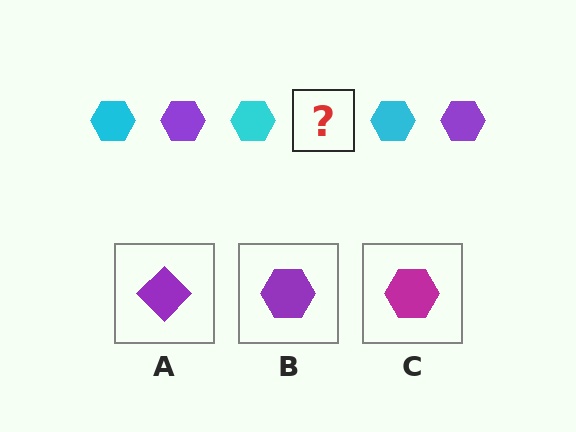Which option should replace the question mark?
Option B.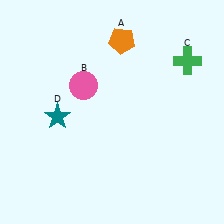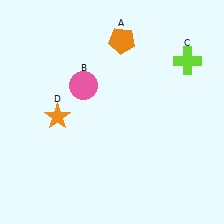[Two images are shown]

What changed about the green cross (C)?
In Image 1, C is green. In Image 2, it changed to lime.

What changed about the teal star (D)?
In Image 1, D is teal. In Image 2, it changed to orange.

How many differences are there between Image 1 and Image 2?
There are 2 differences between the two images.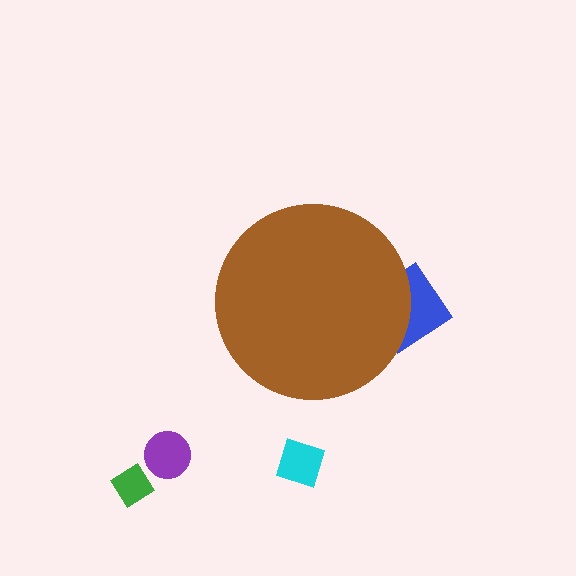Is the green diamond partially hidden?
No, the green diamond is fully visible.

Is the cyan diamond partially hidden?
No, the cyan diamond is fully visible.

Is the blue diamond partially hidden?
Yes, the blue diamond is partially hidden behind the brown circle.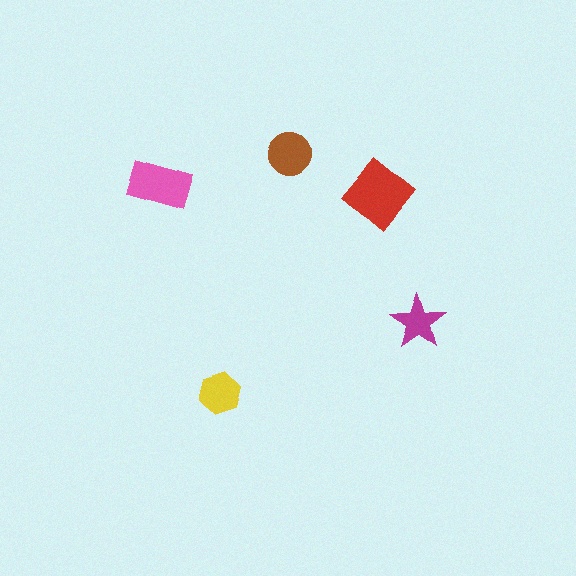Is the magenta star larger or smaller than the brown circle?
Smaller.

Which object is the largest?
The red diamond.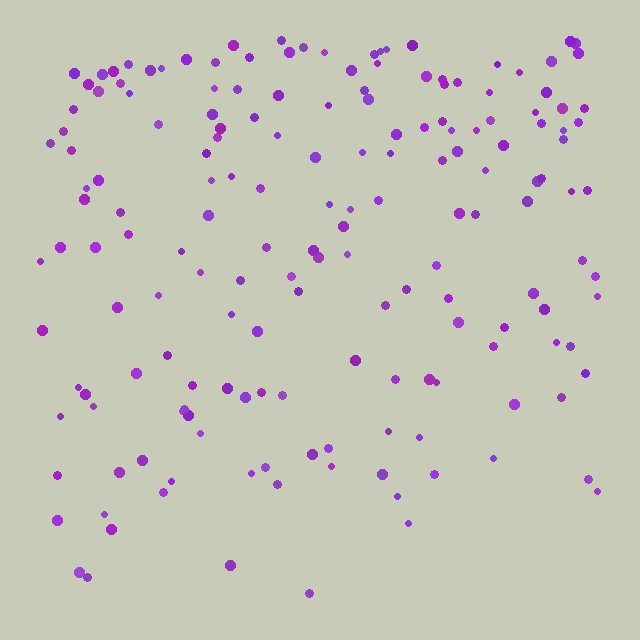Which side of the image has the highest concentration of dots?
The top.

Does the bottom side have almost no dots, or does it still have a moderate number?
Still a moderate number, just noticeably fewer than the top.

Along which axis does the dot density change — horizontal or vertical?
Vertical.